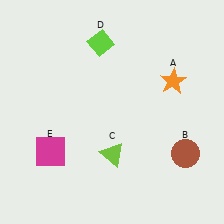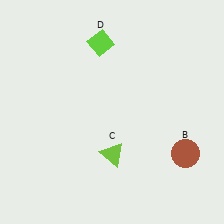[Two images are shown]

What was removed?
The magenta square (E), the orange star (A) were removed in Image 2.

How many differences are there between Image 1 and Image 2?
There are 2 differences between the two images.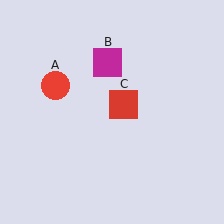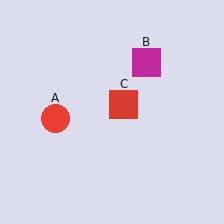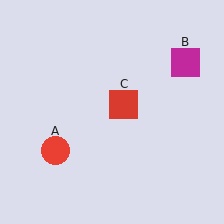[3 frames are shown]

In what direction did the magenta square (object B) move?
The magenta square (object B) moved right.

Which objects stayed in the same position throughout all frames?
Red square (object C) remained stationary.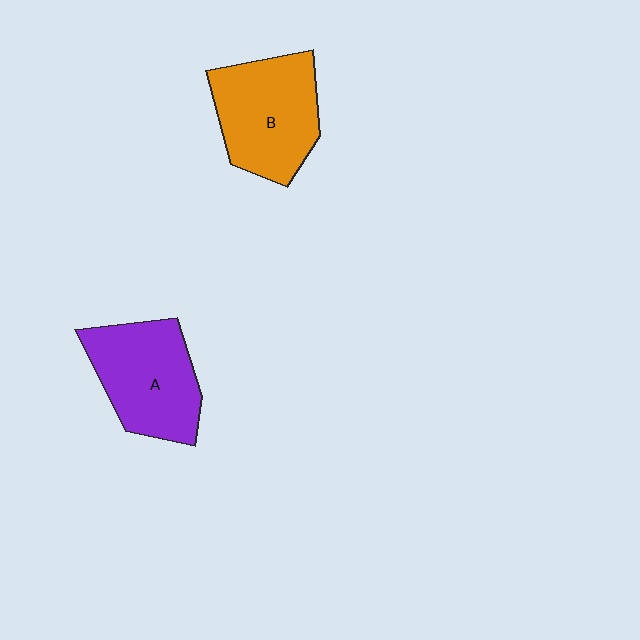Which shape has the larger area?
Shape B (orange).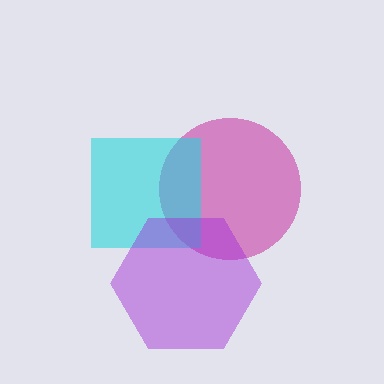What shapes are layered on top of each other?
The layered shapes are: a magenta circle, a cyan square, a purple hexagon.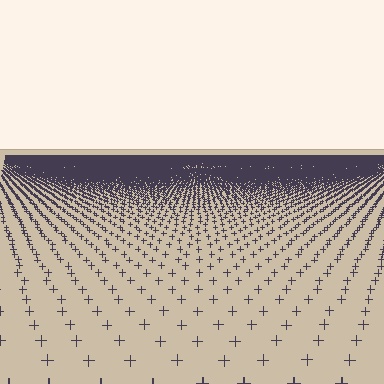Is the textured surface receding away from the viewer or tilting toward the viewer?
The surface is receding away from the viewer. Texture elements get smaller and denser toward the top.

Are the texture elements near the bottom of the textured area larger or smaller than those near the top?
Larger. Near the bottom, elements are closer to the viewer and appear at a bigger on-screen size.